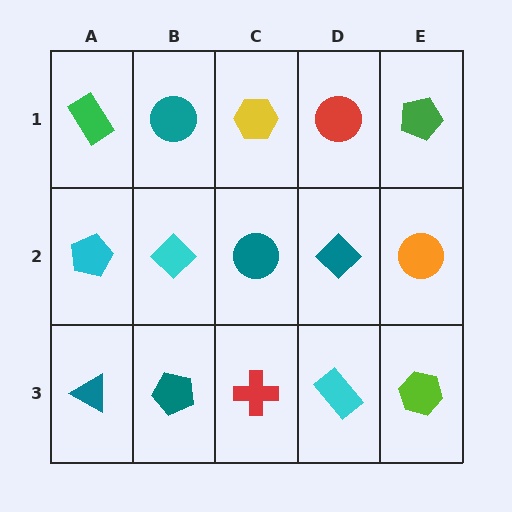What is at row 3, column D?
A cyan rectangle.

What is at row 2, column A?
A cyan pentagon.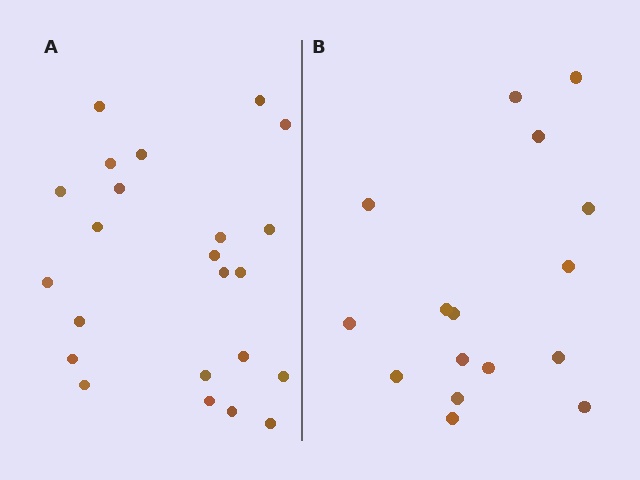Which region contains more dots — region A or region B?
Region A (the left region) has more dots.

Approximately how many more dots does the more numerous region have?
Region A has roughly 8 or so more dots than region B.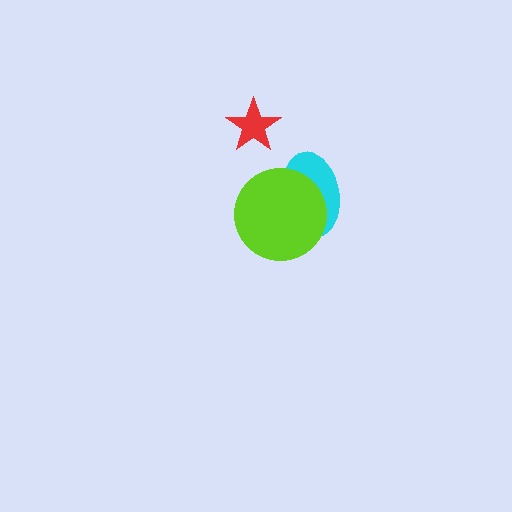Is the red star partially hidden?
No, no other shape covers it.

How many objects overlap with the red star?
0 objects overlap with the red star.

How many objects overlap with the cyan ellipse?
1 object overlaps with the cyan ellipse.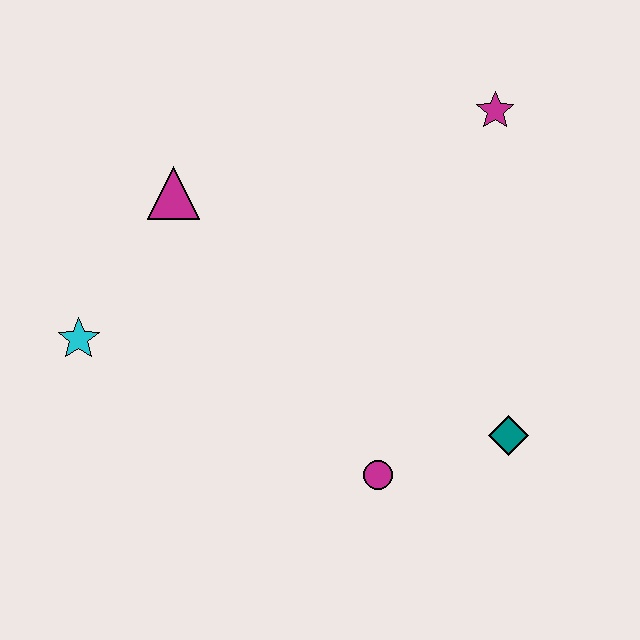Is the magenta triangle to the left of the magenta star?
Yes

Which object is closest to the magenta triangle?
The cyan star is closest to the magenta triangle.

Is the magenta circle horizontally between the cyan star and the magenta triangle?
No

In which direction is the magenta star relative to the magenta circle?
The magenta star is above the magenta circle.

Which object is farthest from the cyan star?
The magenta star is farthest from the cyan star.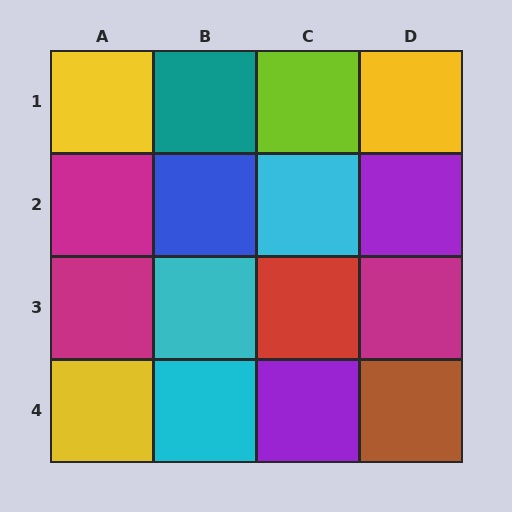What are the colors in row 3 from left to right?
Magenta, cyan, red, magenta.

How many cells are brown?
1 cell is brown.